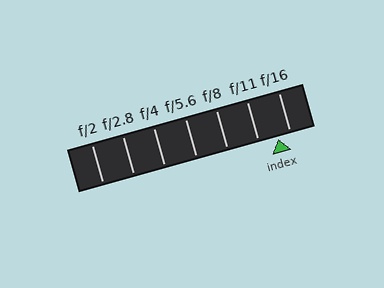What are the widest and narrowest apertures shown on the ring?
The widest aperture shown is f/2 and the narrowest is f/16.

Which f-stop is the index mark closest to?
The index mark is closest to f/16.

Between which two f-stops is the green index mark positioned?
The index mark is between f/11 and f/16.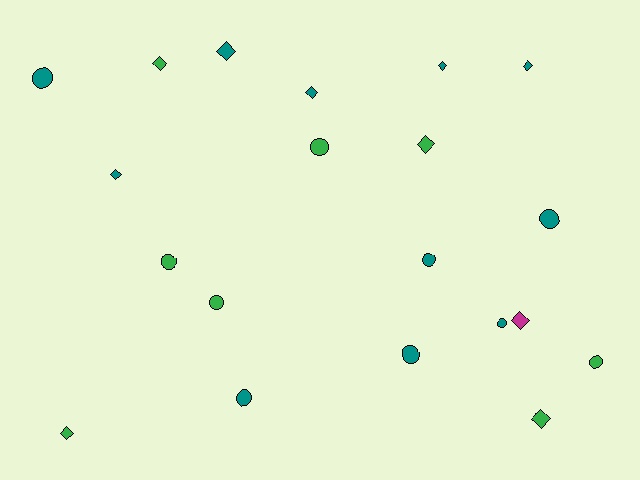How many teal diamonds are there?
There are 5 teal diamonds.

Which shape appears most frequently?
Diamond, with 10 objects.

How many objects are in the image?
There are 20 objects.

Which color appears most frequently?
Teal, with 11 objects.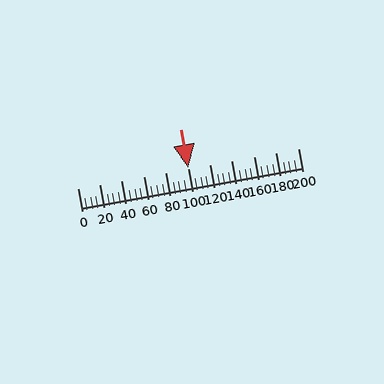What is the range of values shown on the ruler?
The ruler shows values from 0 to 200.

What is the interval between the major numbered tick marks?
The major tick marks are spaced 20 units apart.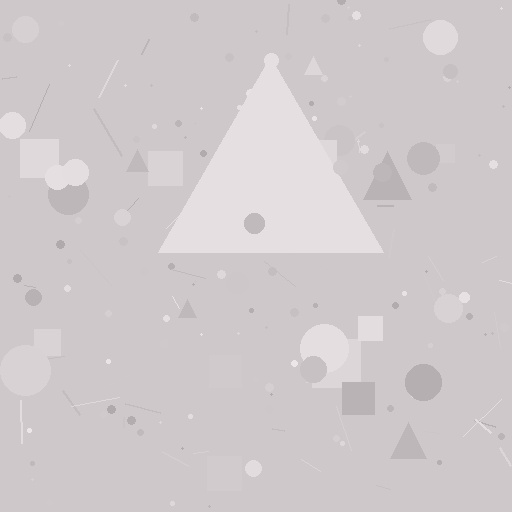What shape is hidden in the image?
A triangle is hidden in the image.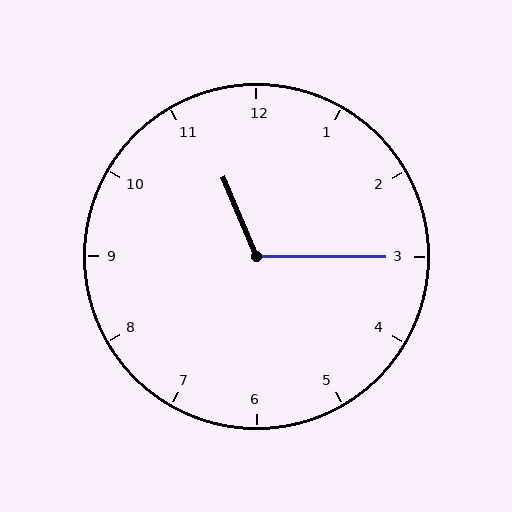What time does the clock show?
11:15.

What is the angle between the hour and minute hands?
Approximately 112 degrees.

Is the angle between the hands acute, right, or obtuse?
It is obtuse.